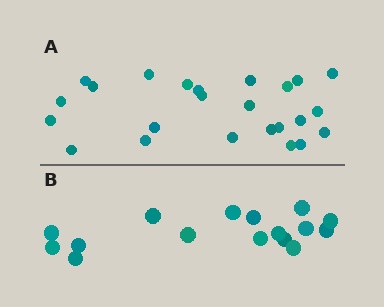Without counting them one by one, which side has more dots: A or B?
Region A (the top region) has more dots.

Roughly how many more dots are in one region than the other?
Region A has roughly 8 or so more dots than region B.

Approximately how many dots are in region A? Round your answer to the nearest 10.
About 20 dots. (The exact count is 24, which rounds to 20.)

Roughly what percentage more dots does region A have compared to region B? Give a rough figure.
About 50% more.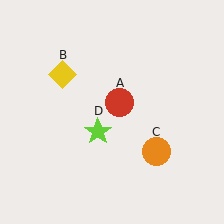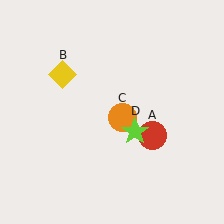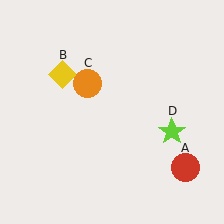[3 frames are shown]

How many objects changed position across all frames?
3 objects changed position: red circle (object A), orange circle (object C), lime star (object D).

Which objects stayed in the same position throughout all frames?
Yellow diamond (object B) remained stationary.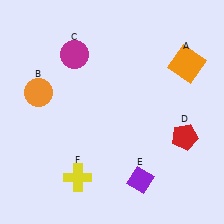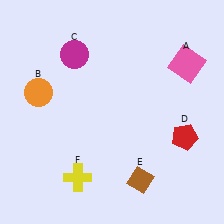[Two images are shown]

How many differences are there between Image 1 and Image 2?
There are 2 differences between the two images.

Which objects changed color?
A changed from orange to pink. E changed from purple to brown.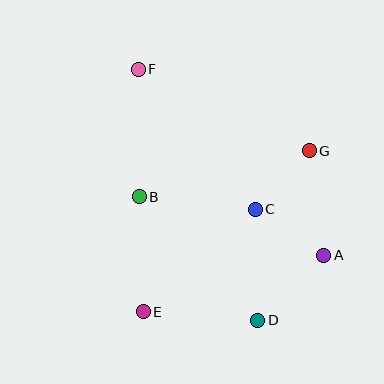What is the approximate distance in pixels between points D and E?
The distance between D and E is approximately 115 pixels.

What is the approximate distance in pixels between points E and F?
The distance between E and F is approximately 243 pixels.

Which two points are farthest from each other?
Points D and F are farthest from each other.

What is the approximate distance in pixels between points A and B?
The distance between A and B is approximately 194 pixels.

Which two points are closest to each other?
Points C and G are closest to each other.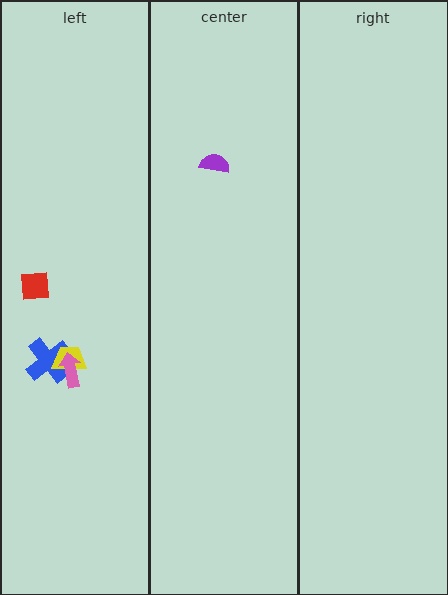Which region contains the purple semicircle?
The center region.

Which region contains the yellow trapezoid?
The left region.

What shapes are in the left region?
The blue cross, the red square, the yellow trapezoid, the pink arrow.